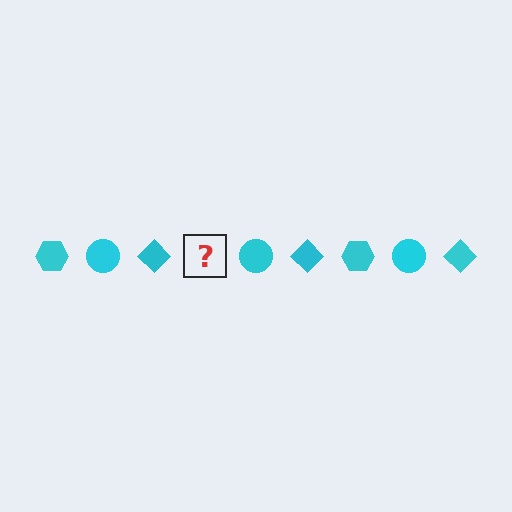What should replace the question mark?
The question mark should be replaced with a cyan hexagon.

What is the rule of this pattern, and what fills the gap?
The rule is that the pattern cycles through hexagon, circle, diamond shapes in cyan. The gap should be filled with a cyan hexagon.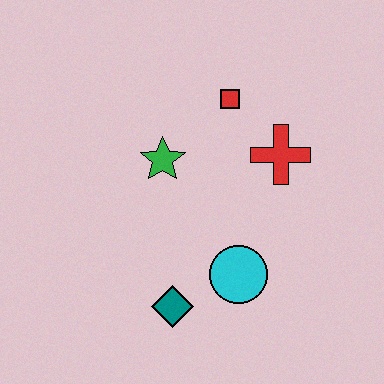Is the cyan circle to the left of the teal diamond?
No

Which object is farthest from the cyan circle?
The red square is farthest from the cyan circle.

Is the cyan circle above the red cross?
No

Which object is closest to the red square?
The red cross is closest to the red square.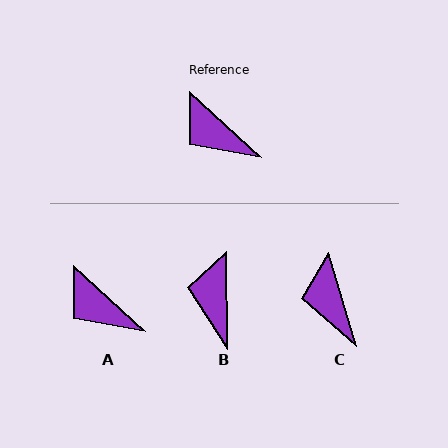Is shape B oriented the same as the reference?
No, it is off by about 47 degrees.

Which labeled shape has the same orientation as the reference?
A.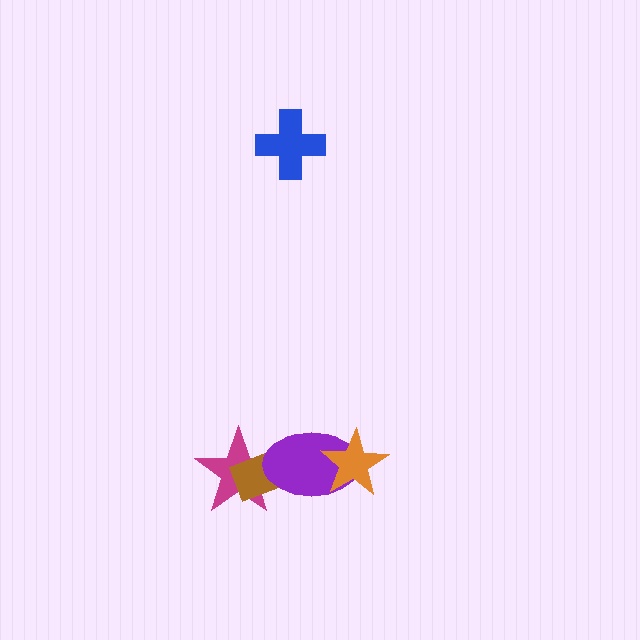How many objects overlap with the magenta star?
2 objects overlap with the magenta star.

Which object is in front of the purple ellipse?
The orange star is in front of the purple ellipse.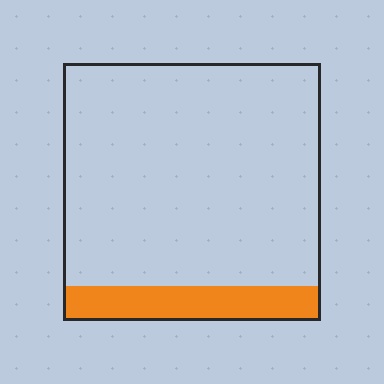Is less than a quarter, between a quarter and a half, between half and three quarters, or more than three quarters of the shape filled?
Less than a quarter.